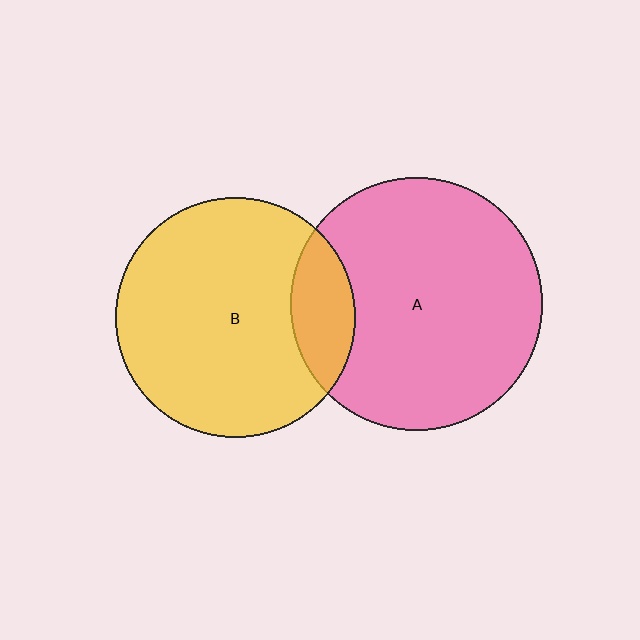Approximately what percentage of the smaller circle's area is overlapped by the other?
Approximately 15%.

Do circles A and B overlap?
Yes.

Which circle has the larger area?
Circle A (pink).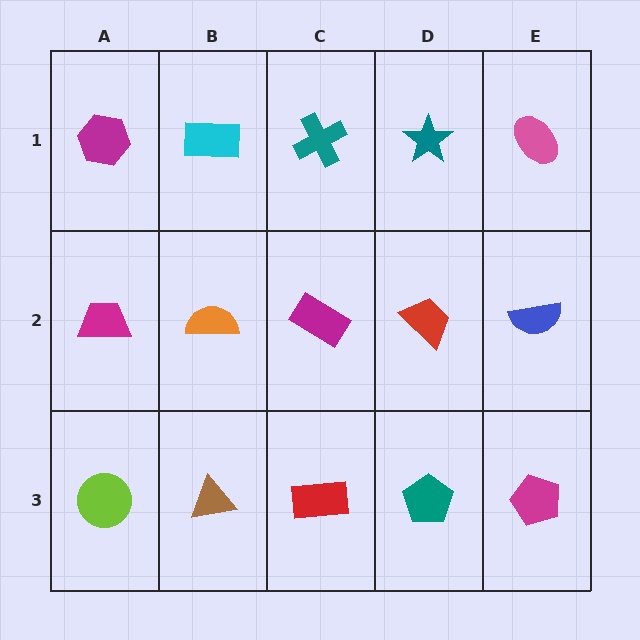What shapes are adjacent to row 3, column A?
A magenta trapezoid (row 2, column A), a brown triangle (row 3, column B).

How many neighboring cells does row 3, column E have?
2.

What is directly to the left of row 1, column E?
A teal star.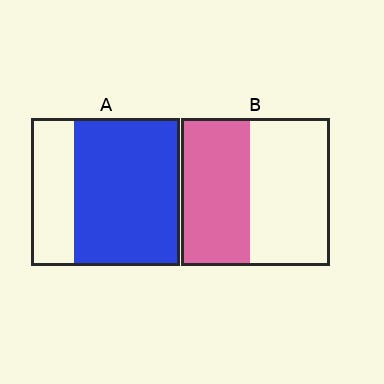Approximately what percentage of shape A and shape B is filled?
A is approximately 70% and B is approximately 45%.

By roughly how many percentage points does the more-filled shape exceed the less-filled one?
By roughly 25 percentage points (A over B).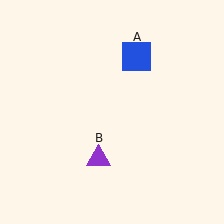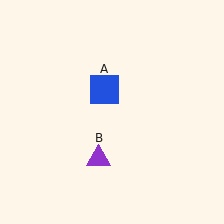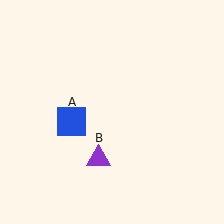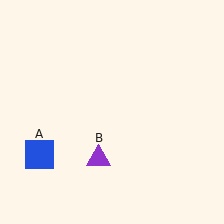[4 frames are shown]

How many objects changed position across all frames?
1 object changed position: blue square (object A).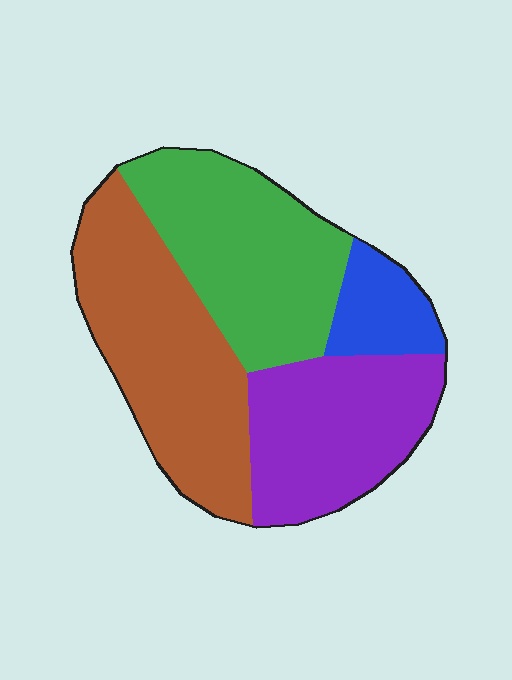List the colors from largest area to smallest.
From largest to smallest: brown, green, purple, blue.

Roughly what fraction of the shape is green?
Green covers roughly 30% of the shape.